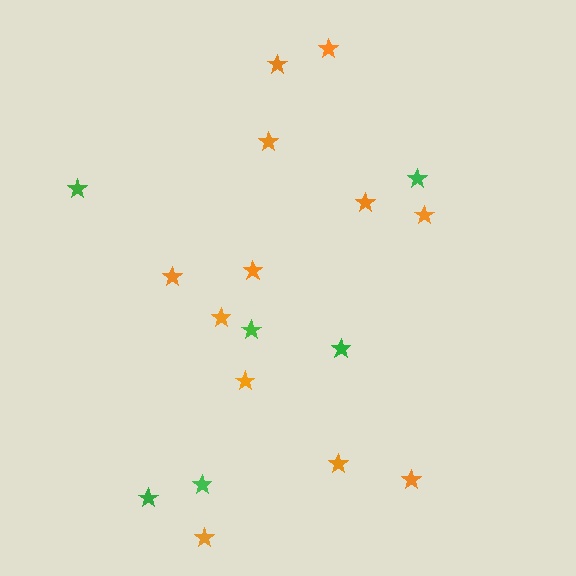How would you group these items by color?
There are 2 groups: one group of green stars (6) and one group of orange stars (12).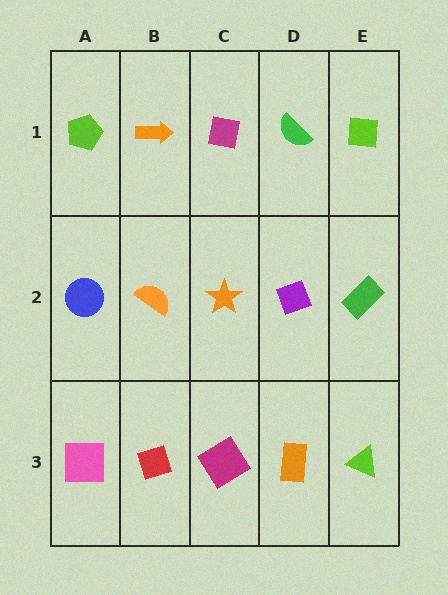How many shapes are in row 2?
5 shapes.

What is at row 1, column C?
A magenta square.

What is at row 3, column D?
An orange rectangle.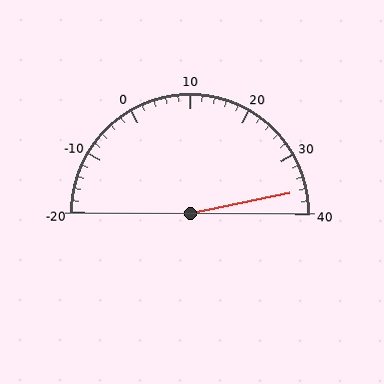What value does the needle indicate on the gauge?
The needle indicates approximately 36.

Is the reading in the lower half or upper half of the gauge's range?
The reading is in the upper half of the range (-20 to 40).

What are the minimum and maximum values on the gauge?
The gauge ranges from -20 to 40.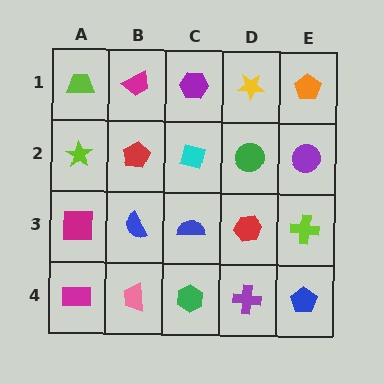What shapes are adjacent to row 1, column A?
A lime star (row 2, column A), a magenta trapezoid (row 1, column B).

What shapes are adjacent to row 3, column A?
A lime star (row 2, column A), a magenta rectangle (row 4, column A), a blue semicircle (row 3, column B).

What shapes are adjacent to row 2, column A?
A lime trapezoid (row 1, column A), a magenta square (row 3, column A), a red pentagon (row 2, column B).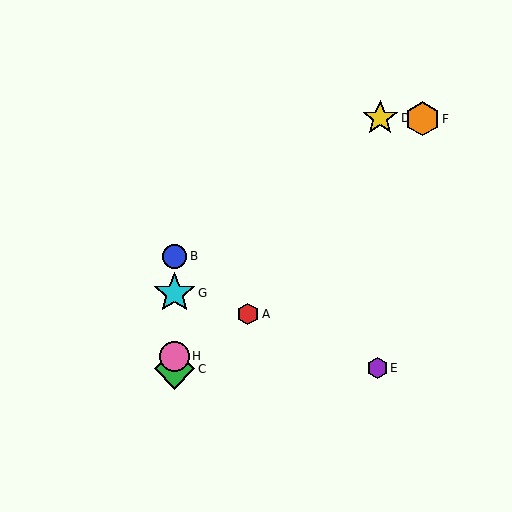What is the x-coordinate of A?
Object A is at x≈248.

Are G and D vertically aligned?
No, G is at x≈174 and D is at x≈380.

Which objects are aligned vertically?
Objects B, C, G, H are aligned vertically.